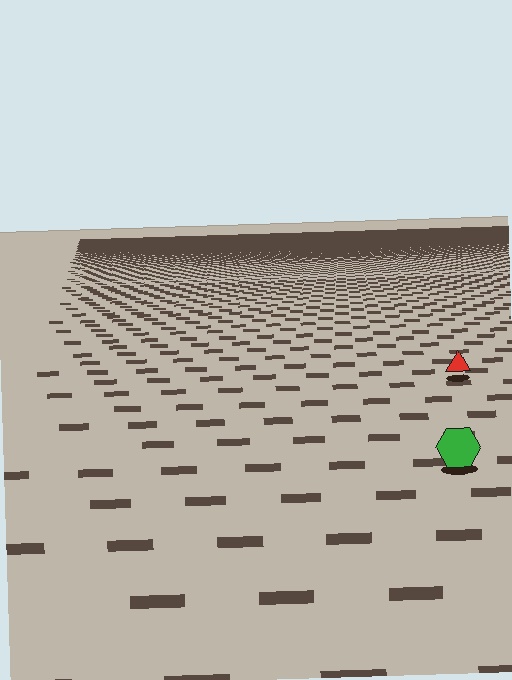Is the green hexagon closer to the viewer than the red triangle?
Yes. The green hexagon is closer — you can tell from the texture gradient: the ground texture is coarser near it.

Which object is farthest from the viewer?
The red triangle is farthest from the viewer. It appears smaller and the ground texture around it is denser.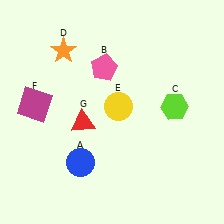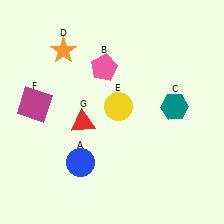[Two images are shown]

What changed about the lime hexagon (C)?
In Image 1, C is lime. In Image 2, it changed to teal.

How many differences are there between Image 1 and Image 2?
There is 1 difference between the two images.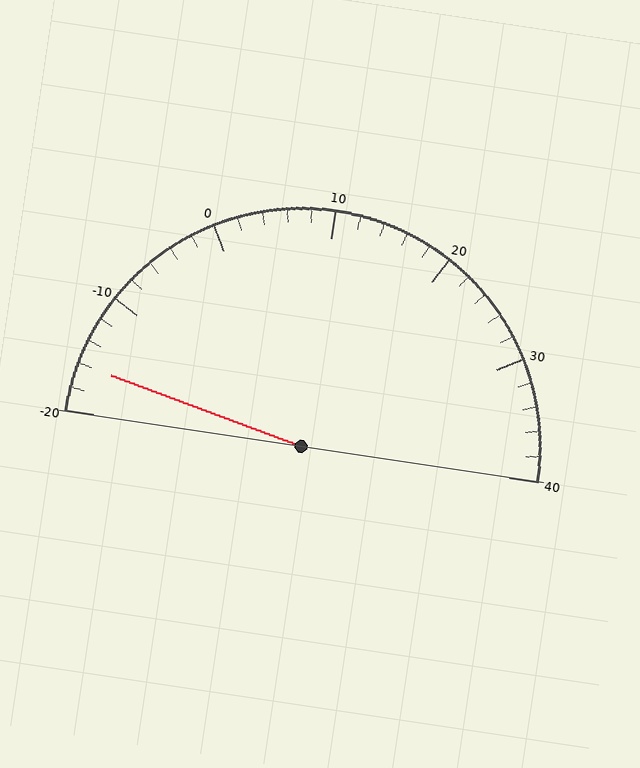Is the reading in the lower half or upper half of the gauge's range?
The reading is in the lower half of the range (-20 to 40).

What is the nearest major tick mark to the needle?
The nearest major tick mark is -20.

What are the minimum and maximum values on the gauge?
The gauge ranges from -20 to 40.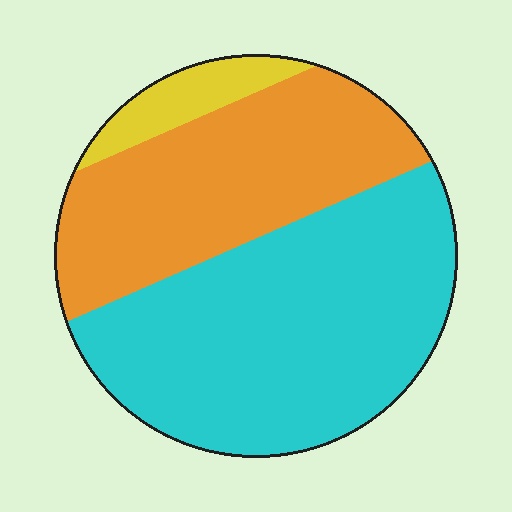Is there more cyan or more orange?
Cyan.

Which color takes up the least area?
Yellow, at roughly 10%.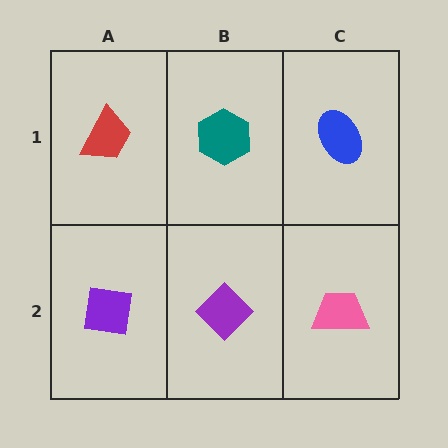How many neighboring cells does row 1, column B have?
3.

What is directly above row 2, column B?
A teal hexagon.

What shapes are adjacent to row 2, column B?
A teal hexagon (row 1, column B), a purple square (row 2, column A), a pink trapezoid (row 2, column C).